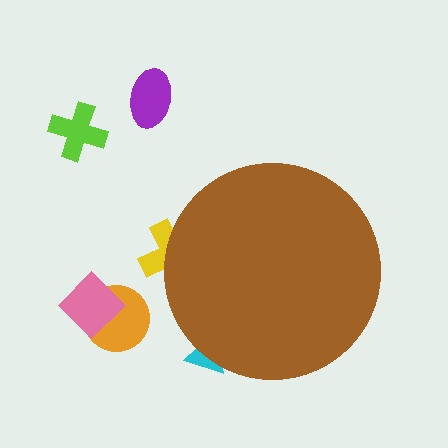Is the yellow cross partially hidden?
Yes, the yellow cross is partially hidden behind the brown circle.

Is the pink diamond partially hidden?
No, the pink diamond is fully visible.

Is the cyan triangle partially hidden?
Yes, the cyan triangle is partially hidden behind the brown circle.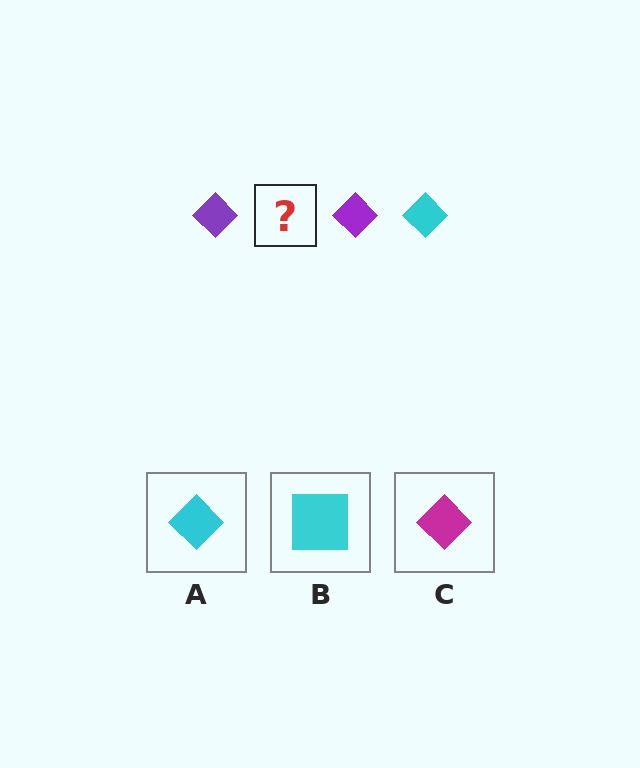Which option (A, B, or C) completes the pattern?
A.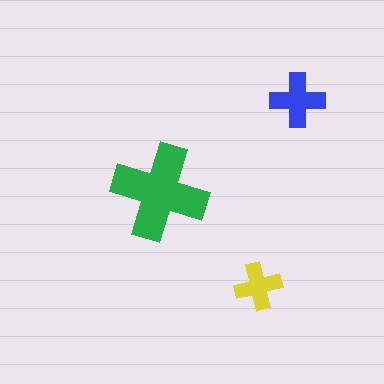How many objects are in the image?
There are 3 objects in the image.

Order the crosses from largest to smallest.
the green one, the blue one, the yellow one.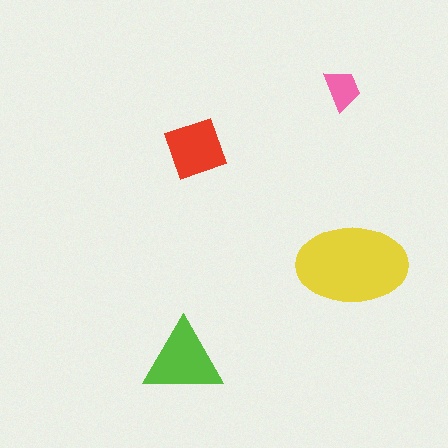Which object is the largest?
The yellow ellipse.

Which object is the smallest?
The pink trapezoid.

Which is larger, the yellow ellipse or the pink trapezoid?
The yellow ellipse.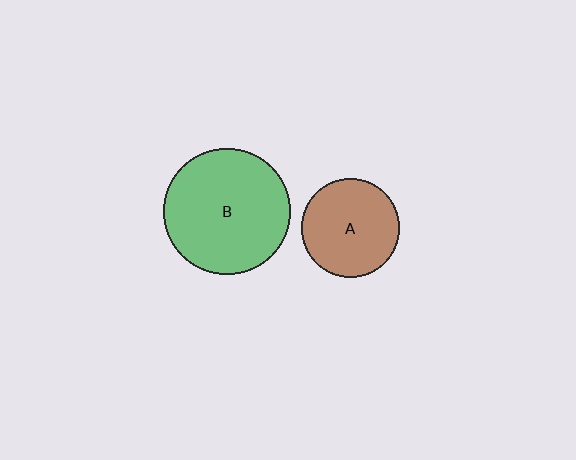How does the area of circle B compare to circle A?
Approximately 1.7 times.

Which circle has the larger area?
Circle B (green).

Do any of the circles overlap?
No, none of the circles overlap.